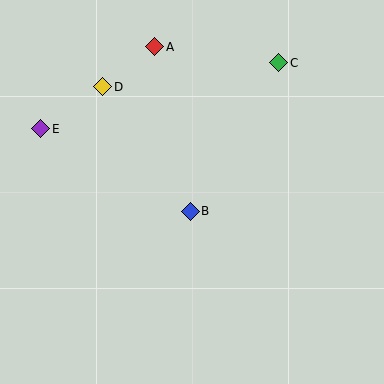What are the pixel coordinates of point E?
Point E is at (41, 129).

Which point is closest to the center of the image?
Point B at (190, 211) is closest to the center.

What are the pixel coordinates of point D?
Point D is at (103, 87).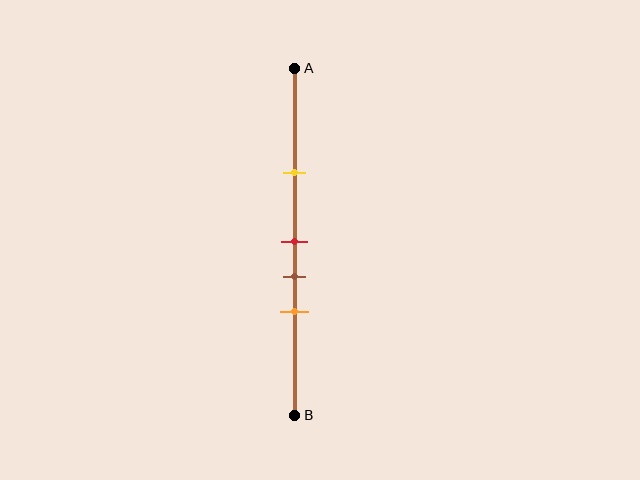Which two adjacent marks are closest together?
The red and brown marks are the closest adjacent pair.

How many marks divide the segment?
There are 4 marks dividing the segment.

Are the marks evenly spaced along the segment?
No, the marks are not evenly spaced.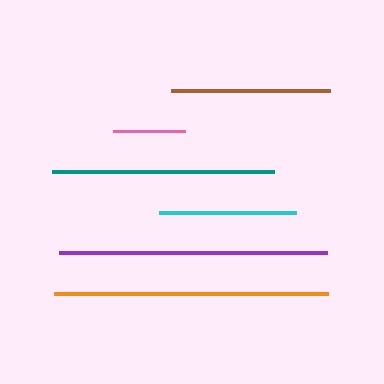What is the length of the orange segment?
The orange segment is approximately 274 pixels long.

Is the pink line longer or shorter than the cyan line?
The cyan line is longer than the pink line.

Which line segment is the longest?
The orange line is the longest at approximately 274 pixels.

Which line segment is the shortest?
The pink line is the shortest at approximately 72 pixels.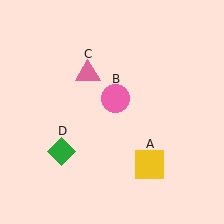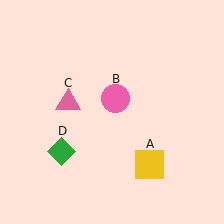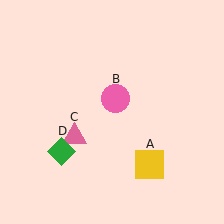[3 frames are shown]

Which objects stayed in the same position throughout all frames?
Yellow square (object A) and pink circle (object B) and green diamond (object D) remained stationary.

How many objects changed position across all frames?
1 object changed position: pink triangle (object C).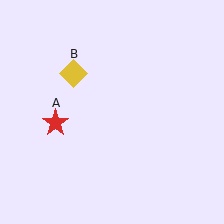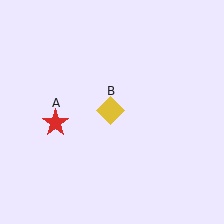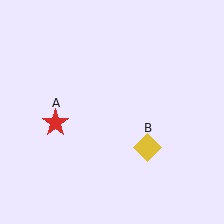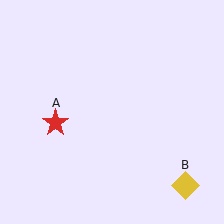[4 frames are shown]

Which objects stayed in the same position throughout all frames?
Red star (object A) remained stationary.